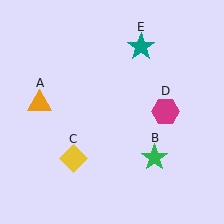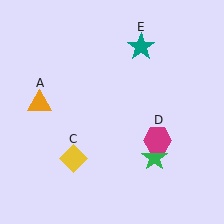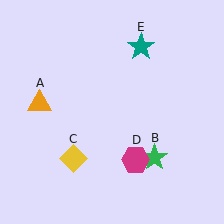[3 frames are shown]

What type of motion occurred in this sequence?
The magenta hexagon (object D) rotated clockwise around the center of the scene.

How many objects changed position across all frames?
1 object changed position: magenta hexagon (object D).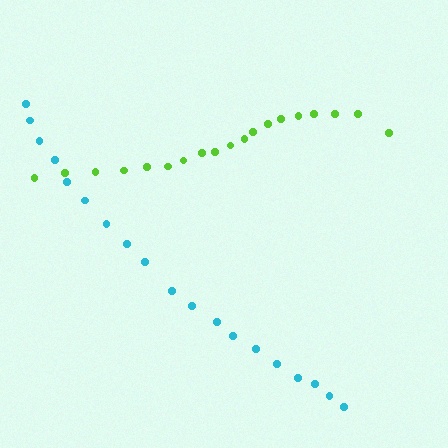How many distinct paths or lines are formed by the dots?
There are 2 distinct paths.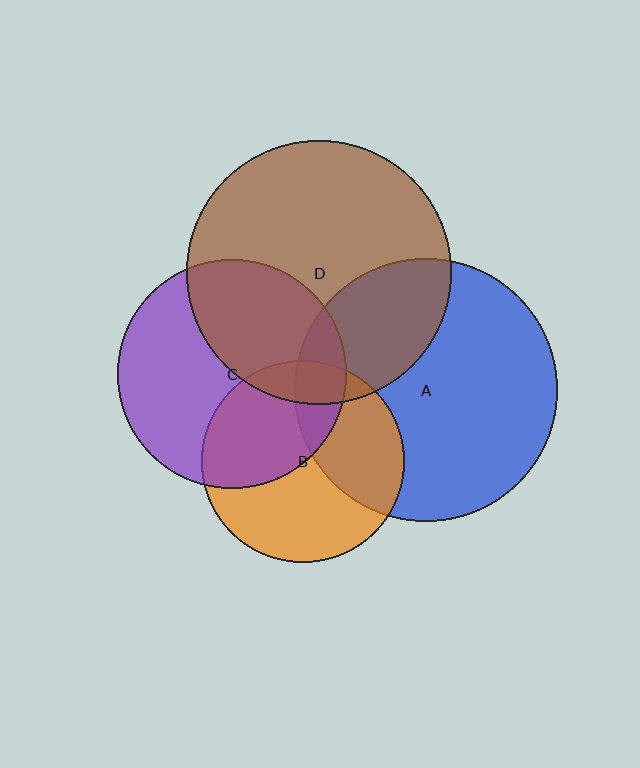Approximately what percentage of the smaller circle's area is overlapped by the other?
Approximately 40%.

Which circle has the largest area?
Circle D (brown).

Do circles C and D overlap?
Yes.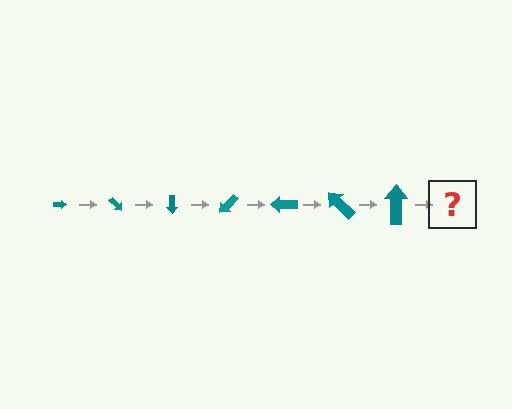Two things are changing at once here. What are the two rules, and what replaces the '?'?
The two rules are that the arrow grows larger each step and it rotates 45 degrees each step. The '?' should be an arrow, larger than the previous one and rotated 315 degrees from the start.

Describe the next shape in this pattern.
It should be an arrow, larger than the previous one and rotated 315 degrees from the start.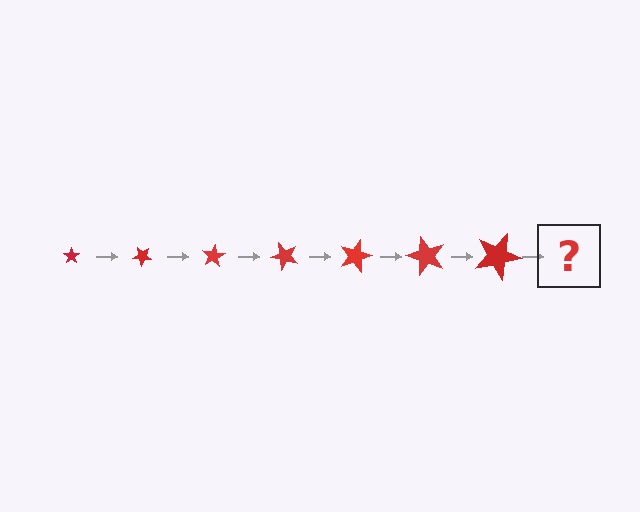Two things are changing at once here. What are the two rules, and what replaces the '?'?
The two rules are that the star grows larger each step and it rotates 40 degrees each step. The '?' should be a star, larger than the previous one and rotated 280 degrees from the start.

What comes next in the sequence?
The next element should be a star, larger than the previous one and rotated 280 degrees from the start.